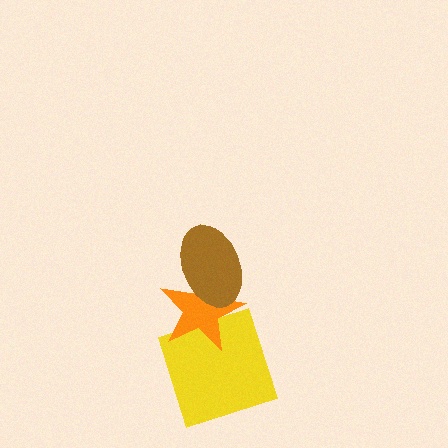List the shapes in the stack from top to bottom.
From top to bottom: the brown ellipse, the orange star, the yellow square.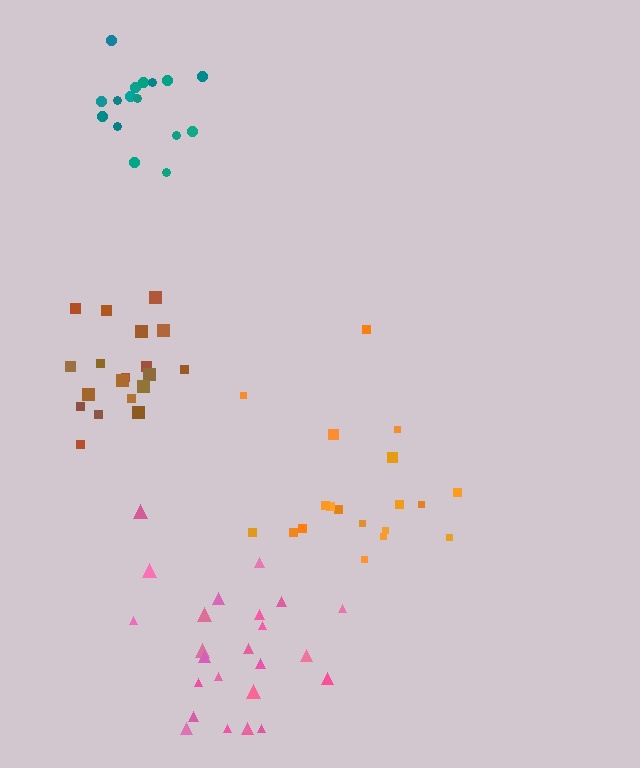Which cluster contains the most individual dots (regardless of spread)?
Pink (25).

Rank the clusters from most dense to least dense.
brown, teal, pink, orange.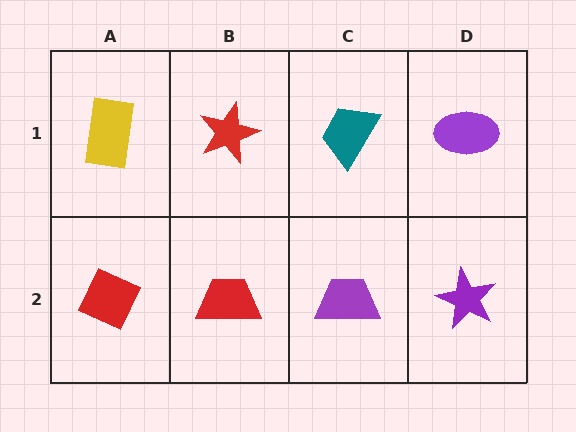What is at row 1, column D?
A purple ellipse.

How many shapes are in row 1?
4 shapes.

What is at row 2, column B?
A red trapezoid.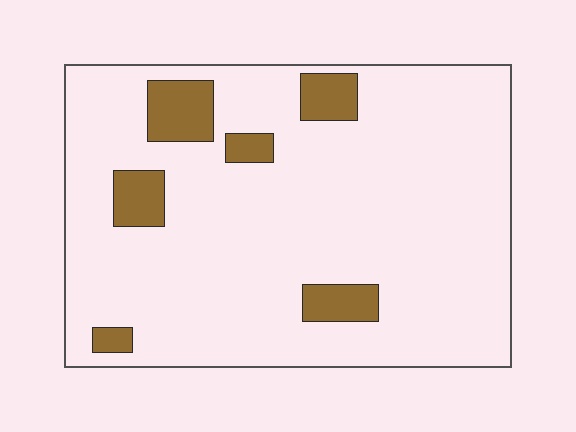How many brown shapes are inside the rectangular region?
6.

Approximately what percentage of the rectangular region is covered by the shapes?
Approximately 10%.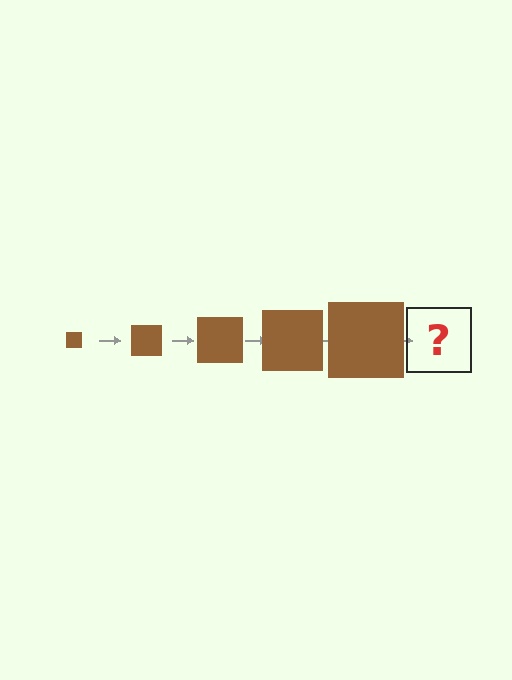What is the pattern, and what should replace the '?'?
The pattern is that the square gets progressively larger each step. The '?' should be a brown square, larger than the previous one.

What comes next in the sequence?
The next element should be a brown square, larger than the previous one.